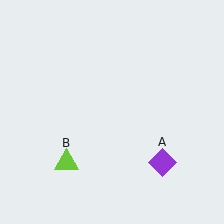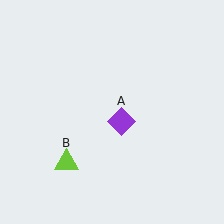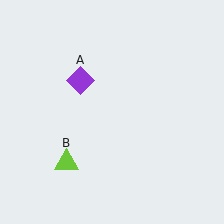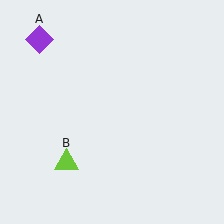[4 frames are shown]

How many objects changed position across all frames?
1 object changed position: purple diamond (object A).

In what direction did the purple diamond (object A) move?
The purple diamond (object A) moved up and to the left.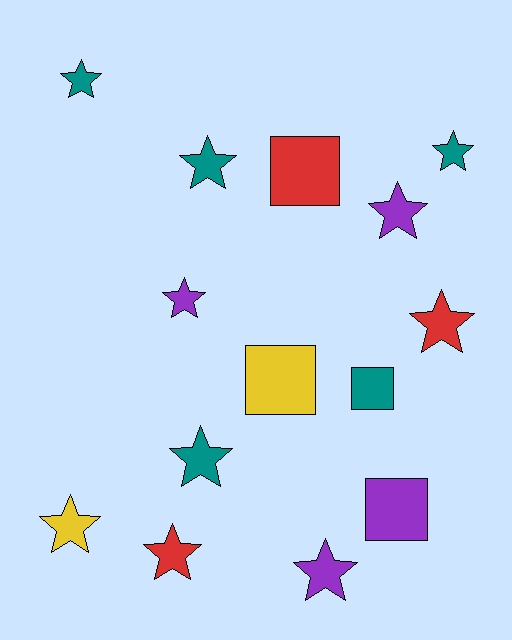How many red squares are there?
There is 1 red square.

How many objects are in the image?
There are 14 objects.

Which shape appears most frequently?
Star, with 10 objects.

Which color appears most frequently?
Teal, with 5 objects.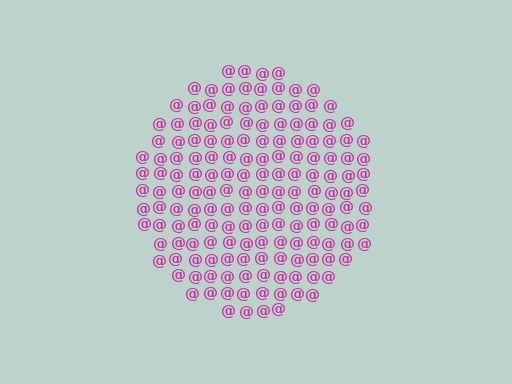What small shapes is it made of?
It is made of small at signs.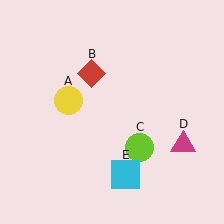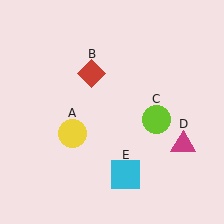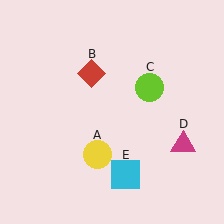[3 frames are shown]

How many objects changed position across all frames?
2 objects changed position: yellow circle (object A), lime circle (object C).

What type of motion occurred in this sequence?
The yellow circle (object A), lime circle (object C) rotated counterclockwise around the center of the scene.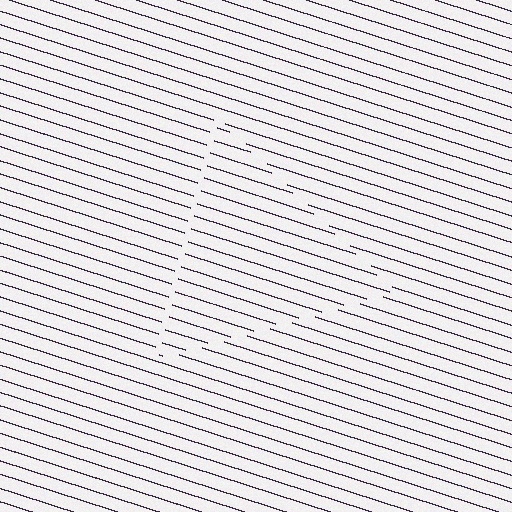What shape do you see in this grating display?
An illusory triangle. The interior of the shape contains the same grating, shifted by half a period — the contour is defined by the phase discontinuity where line-ends from the inner and outer gratings abut.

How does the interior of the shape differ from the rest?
The interior of the shape contains the same grating, shifted by half a period — the contour is defined by the phase discontinuity where line-ends from the inner and outer gratings abut.